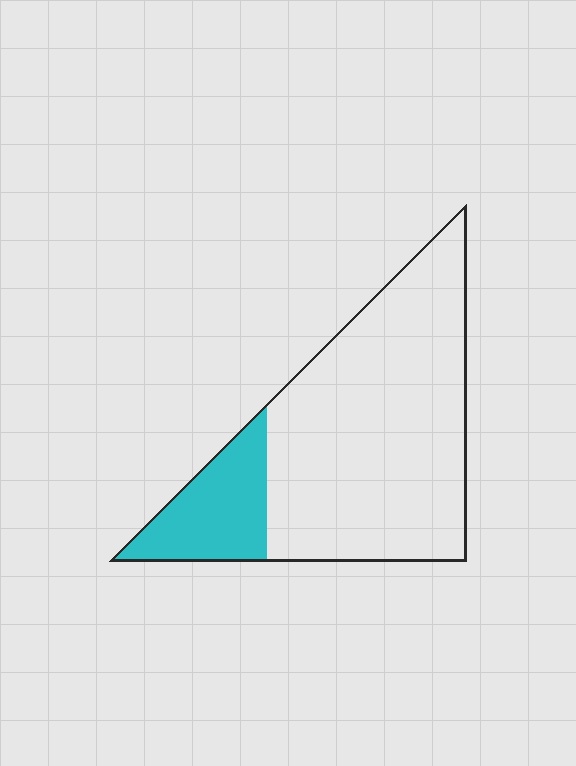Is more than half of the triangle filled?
No.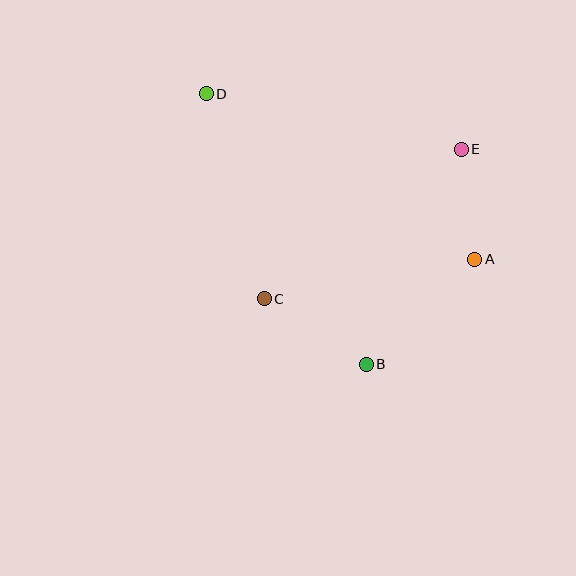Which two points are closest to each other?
Points A and E are closest to each other.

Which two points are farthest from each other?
Points A and D are farthest from each other.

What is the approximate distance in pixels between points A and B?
The distance between A and B is approximately 151 pixels.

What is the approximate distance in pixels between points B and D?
The distance between B and D is approximately 314 pixels.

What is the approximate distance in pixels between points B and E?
The distance between B and E is approximately 235 pixels.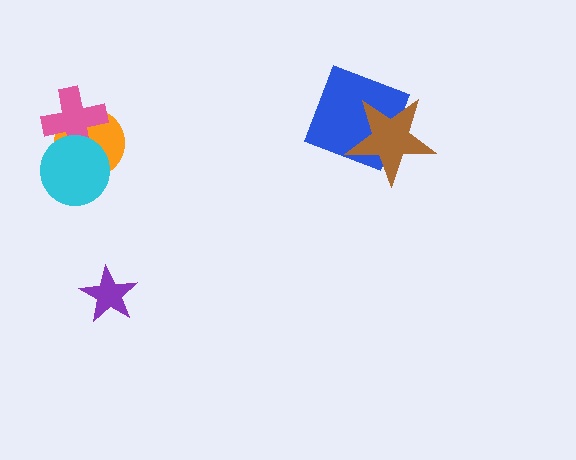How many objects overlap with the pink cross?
2 objects overlap with the pink cross.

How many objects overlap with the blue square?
1 object overlaps with the blue square.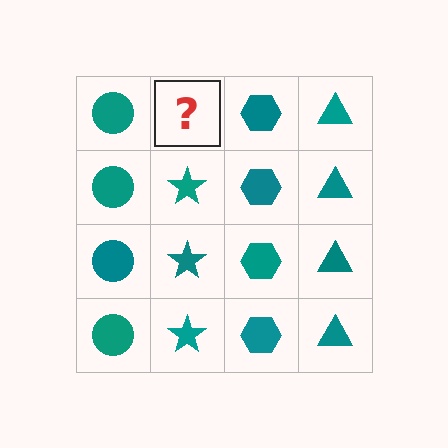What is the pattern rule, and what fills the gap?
The rule is that each column has a consistent shape. The gap should be filled with a teal star.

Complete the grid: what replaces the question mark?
The question mark should be replaced with a teal star.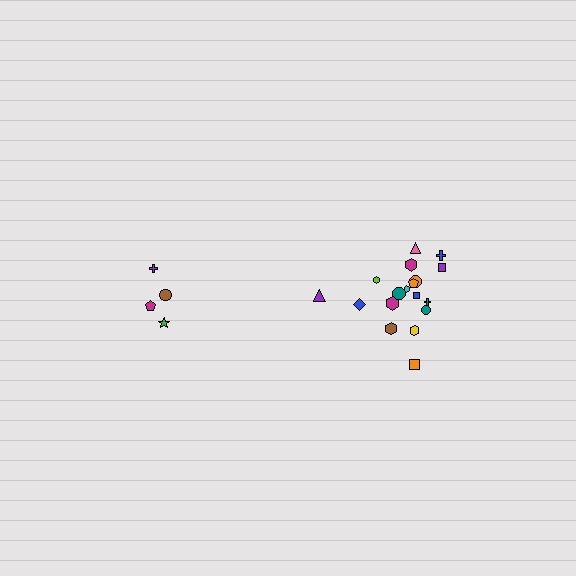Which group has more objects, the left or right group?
The right group.